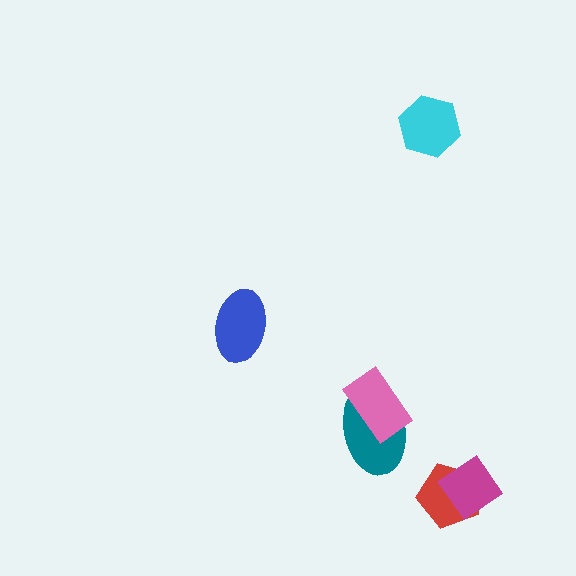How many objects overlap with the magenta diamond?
1 object overlaps with the magenta diamond.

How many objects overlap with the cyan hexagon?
0 objects overlap with the cyan hexagon.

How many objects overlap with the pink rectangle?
1 object overlaps with the pink rectangle.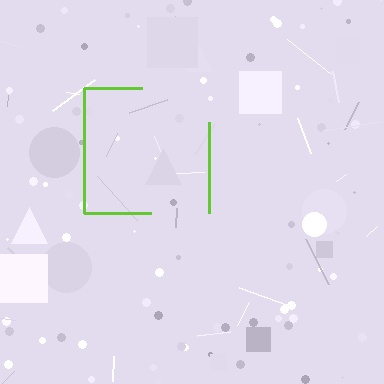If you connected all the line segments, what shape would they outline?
They would outline a square.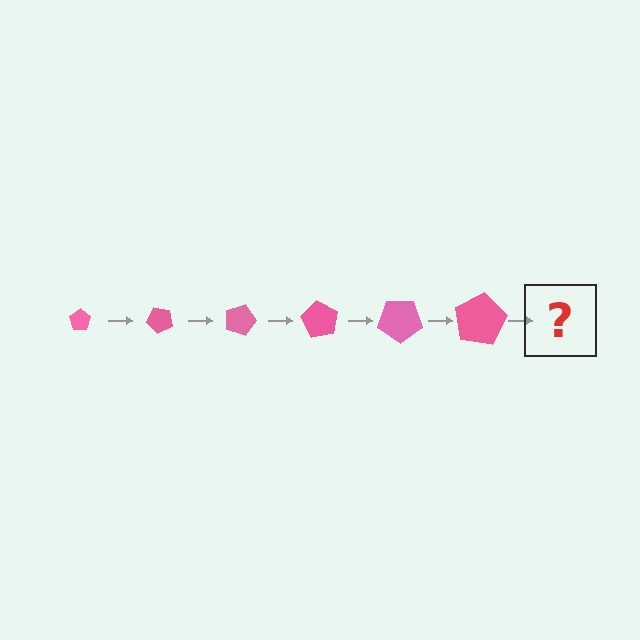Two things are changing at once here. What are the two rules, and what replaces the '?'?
The two rules are that the pentagon grows larger each step and it rotates 45 degrees each step. The '?' should be a pentagon, larger than the previous one and rotated 270 degrees from the start.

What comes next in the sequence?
The next element should be a pentagon, larger than the previous one and rotated 270 degrees from the start.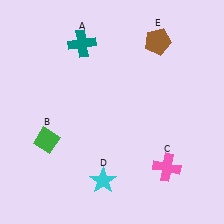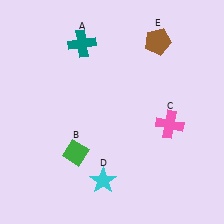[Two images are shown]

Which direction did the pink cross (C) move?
The pink cross (C) moved up.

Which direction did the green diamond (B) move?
The green diamond (B) moved right.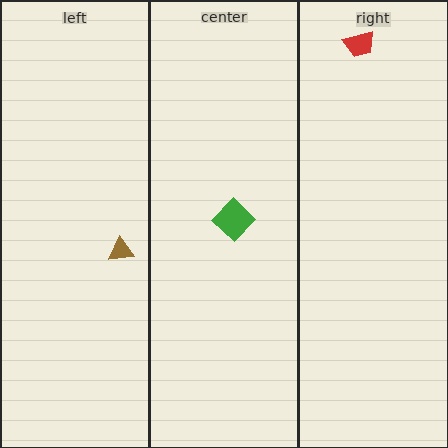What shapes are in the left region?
The brown triangle.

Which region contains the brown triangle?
The left region.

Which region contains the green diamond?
The center region.